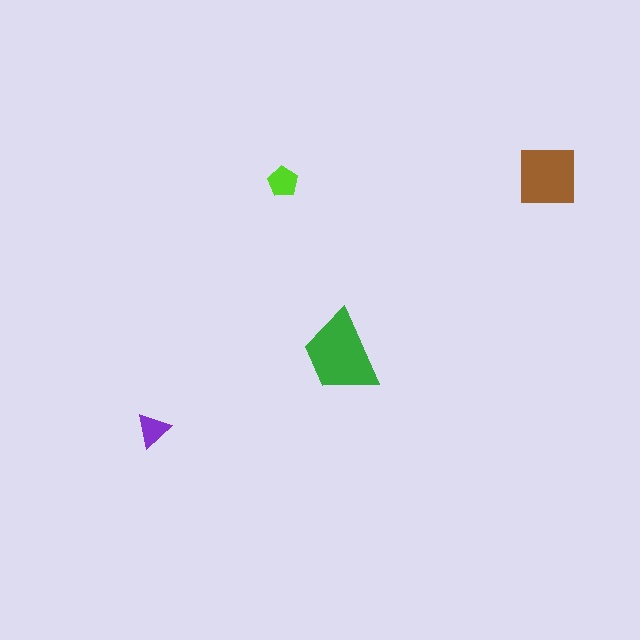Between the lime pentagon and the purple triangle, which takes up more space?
The lime pentagon.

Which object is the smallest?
The purple triangle.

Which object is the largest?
The green trapezoid.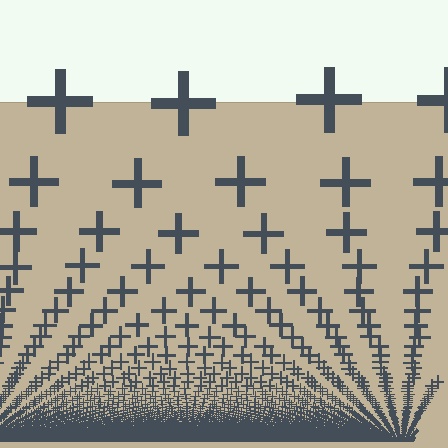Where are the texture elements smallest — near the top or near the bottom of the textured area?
Near the bottom.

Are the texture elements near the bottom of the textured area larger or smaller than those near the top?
Smaller. The gradient is inverted — elements near the bottom are smaller and denser.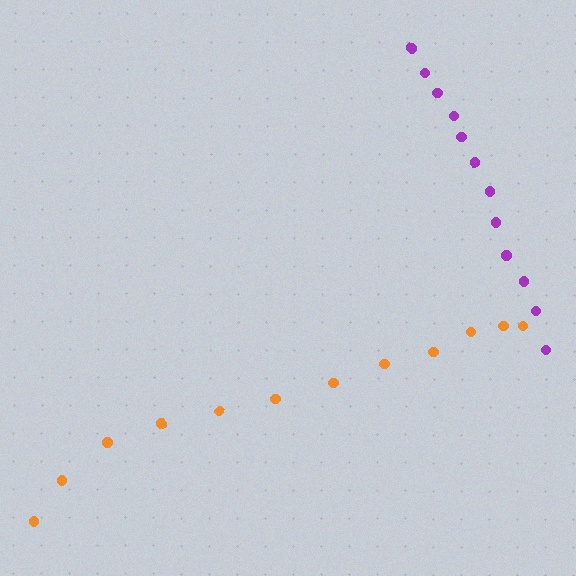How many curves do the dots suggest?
There are 2 distinct paths.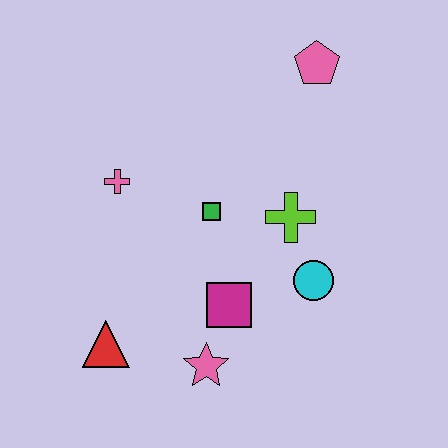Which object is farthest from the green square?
The pink pentagon is farthest from the green square.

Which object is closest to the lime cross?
The cyan circle is closest to the lime cross.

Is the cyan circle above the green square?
No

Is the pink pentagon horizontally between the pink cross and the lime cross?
No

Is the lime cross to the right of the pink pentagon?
No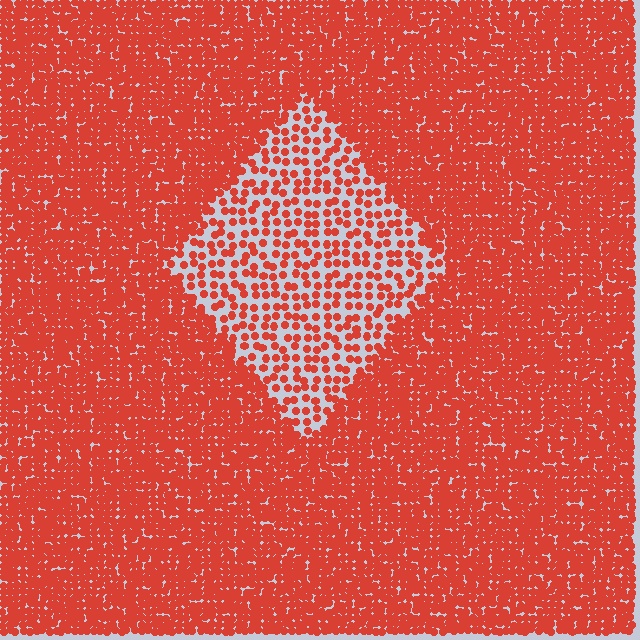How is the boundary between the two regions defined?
The boundary is defined by a change in element density (approximately 2.5x ratio). All elements are the same color, size, and shape.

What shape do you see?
I see a diamond.